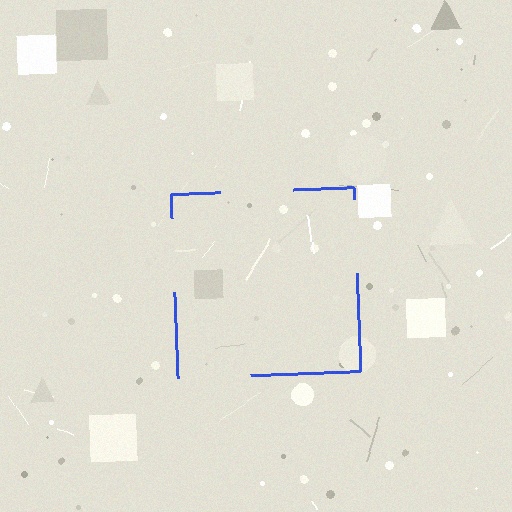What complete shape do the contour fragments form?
The contour fragments form a square.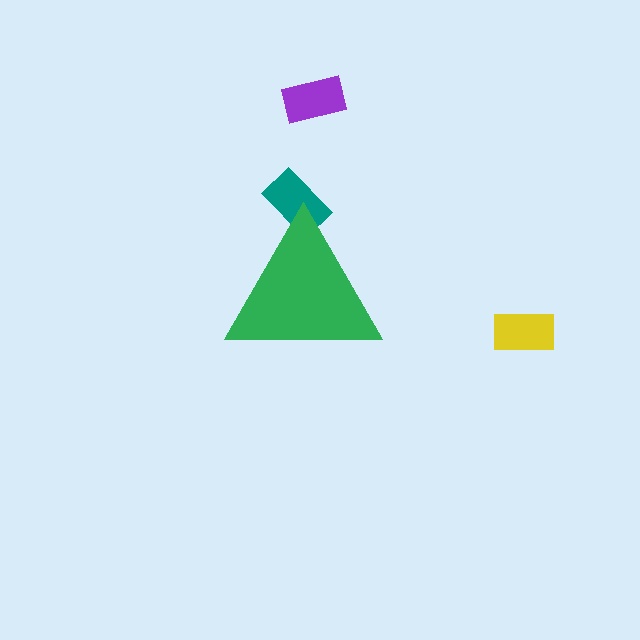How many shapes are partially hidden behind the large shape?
1 shape is partially hidden.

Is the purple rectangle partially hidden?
No, the purple rectangle is fully visible.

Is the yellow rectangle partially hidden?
No, the yellow rectangle is fully visible.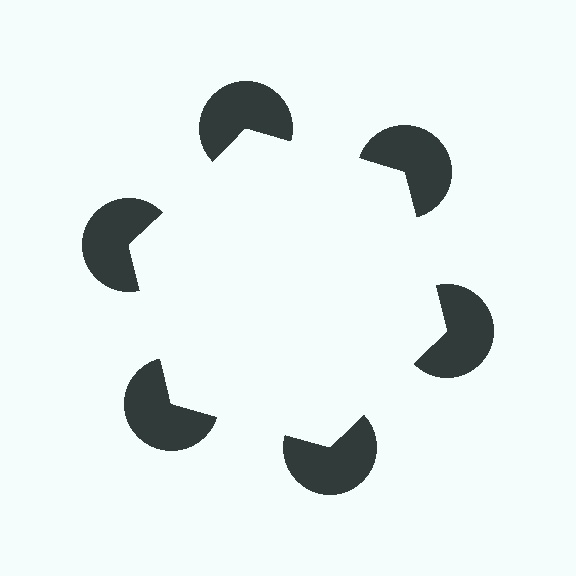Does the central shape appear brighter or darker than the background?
It typically appears slightly brighter than the background, even though no actual brightness change is drawn.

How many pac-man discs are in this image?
There are 6 — one at each vertex of the illusory hexagon.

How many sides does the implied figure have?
6 sides.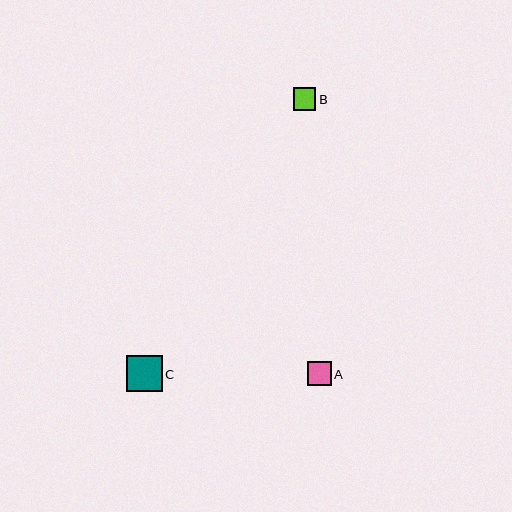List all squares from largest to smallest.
From largest to smallest: C, A, B.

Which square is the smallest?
Square B is the smallest with a size of approximately 22 pixels.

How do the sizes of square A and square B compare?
Square A and square B are approximately the same size.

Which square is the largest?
Square C is the largest with a size of approximately 35 pixels.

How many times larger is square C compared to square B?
Square C is approximately 1.6 times the size of square B.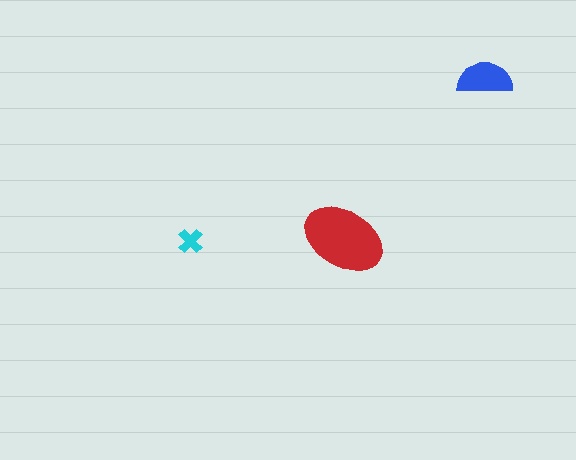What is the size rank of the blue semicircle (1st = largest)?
2nd.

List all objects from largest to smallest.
The red ellipse, the blue semicircle, the cyan cross.